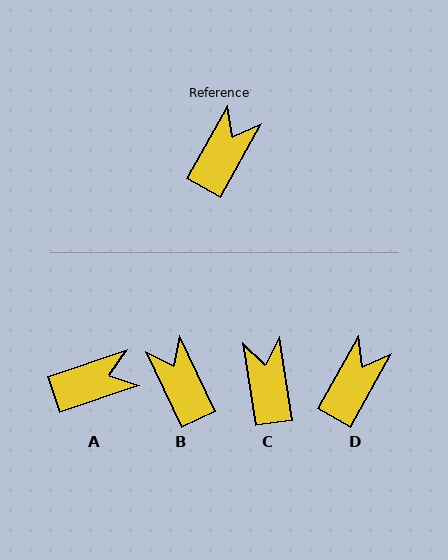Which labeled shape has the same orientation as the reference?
D.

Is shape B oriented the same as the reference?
No, it is off by about 54 degrees.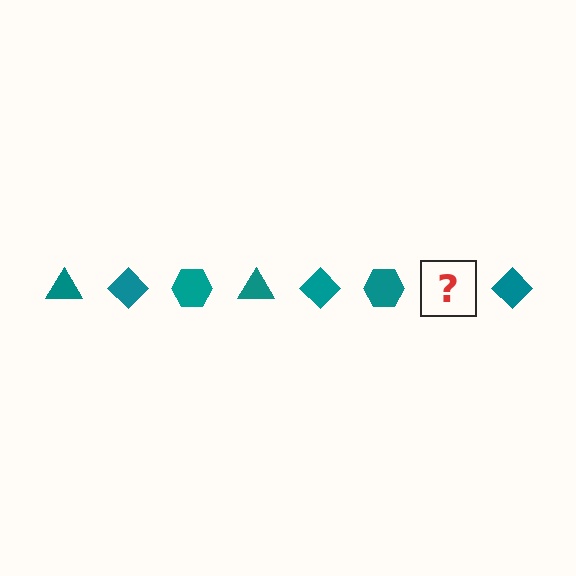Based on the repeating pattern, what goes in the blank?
The blank should be a teal triangle.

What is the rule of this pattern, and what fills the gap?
The rule is that the pattern cycles through triangle, diamond, hexagon shapes in teal. The gap should be filled with a teal triangle.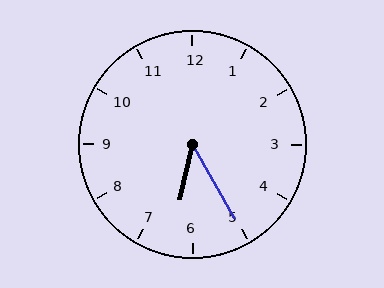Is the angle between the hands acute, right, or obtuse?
It is acute.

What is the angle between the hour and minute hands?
Approximately 42 degrees.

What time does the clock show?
6:25.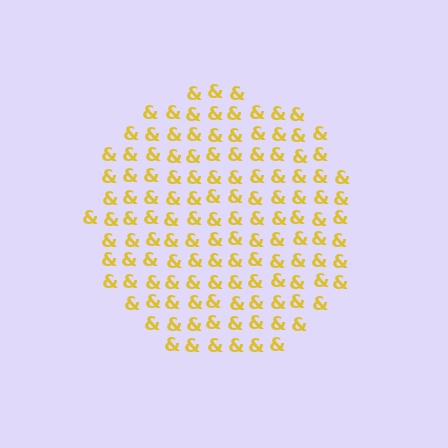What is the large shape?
The large shape is a circle.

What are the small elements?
The small elements are ampersands.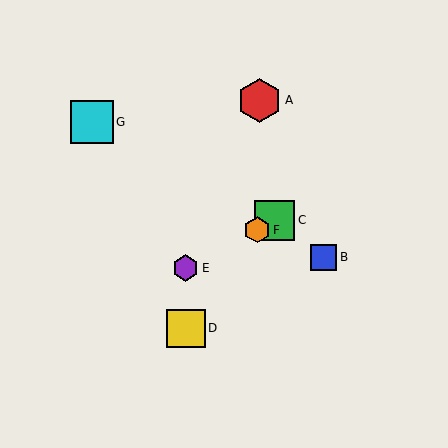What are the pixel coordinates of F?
Object F is at (257, 230).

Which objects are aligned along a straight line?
Objects C, E, F are aligned along a straight line.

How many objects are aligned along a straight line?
3 objects (C, E, F) are aligned along a straight line.